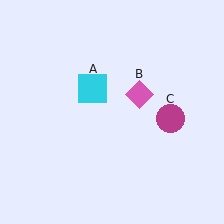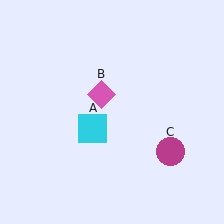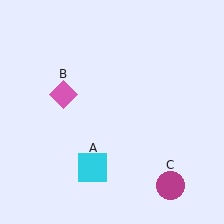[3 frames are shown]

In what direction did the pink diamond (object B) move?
The pink diamond (object B) moved left.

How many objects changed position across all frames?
3 objects changed position: cyan square (object A), pink diamond (object B), magenta circle (object C).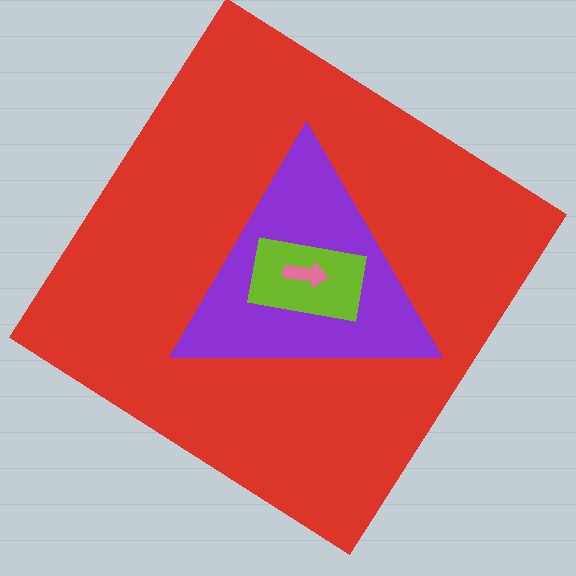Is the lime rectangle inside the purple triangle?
Yes.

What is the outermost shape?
The red diamond.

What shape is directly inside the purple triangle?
The lime rectangle.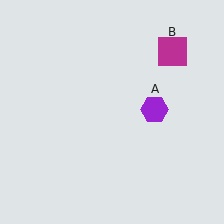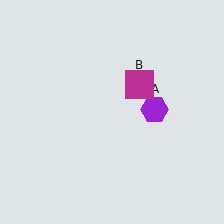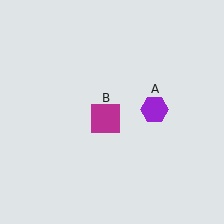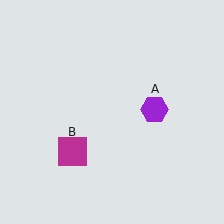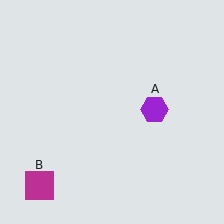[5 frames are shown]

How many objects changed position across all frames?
1 object changed position: magenta square (object B).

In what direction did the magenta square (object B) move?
The magenta square (object B) moved down and to the left.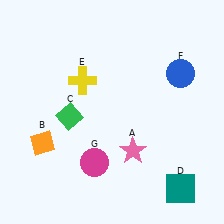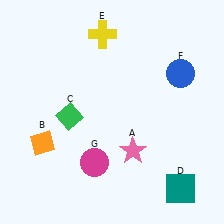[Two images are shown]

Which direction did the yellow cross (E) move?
The yellow cross (E) moved up.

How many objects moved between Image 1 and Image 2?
1 object moved between the two images.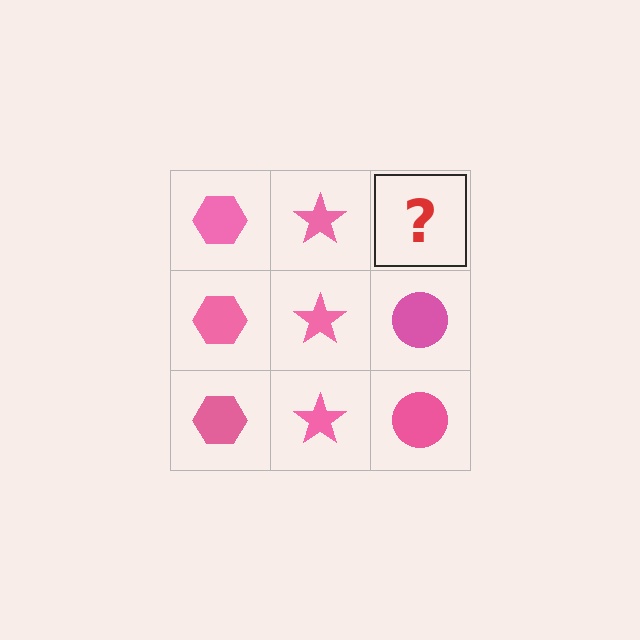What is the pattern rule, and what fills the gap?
The rule is that each column has a consistent shape. The gap should be filled with a pink circle.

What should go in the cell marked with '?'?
The missing cell should contain a pink circle.